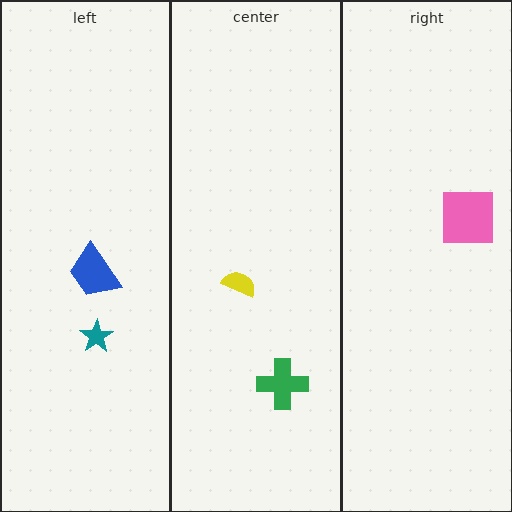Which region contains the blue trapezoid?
The left region.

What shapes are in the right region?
The pink square.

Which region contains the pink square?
The right region.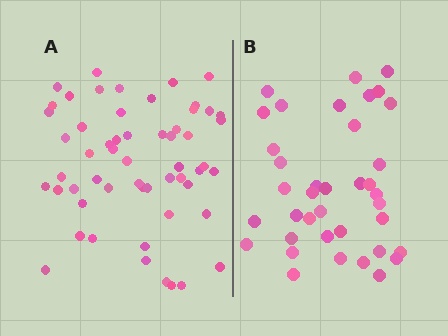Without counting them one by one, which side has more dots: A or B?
Region A (the left region) has more dots.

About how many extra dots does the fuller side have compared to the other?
Region A has approximately 20 more dots than region B.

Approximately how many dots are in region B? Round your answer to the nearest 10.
About 40 dots. (The exact count is 38, which rounds to 40.)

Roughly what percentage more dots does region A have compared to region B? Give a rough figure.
About 45% more.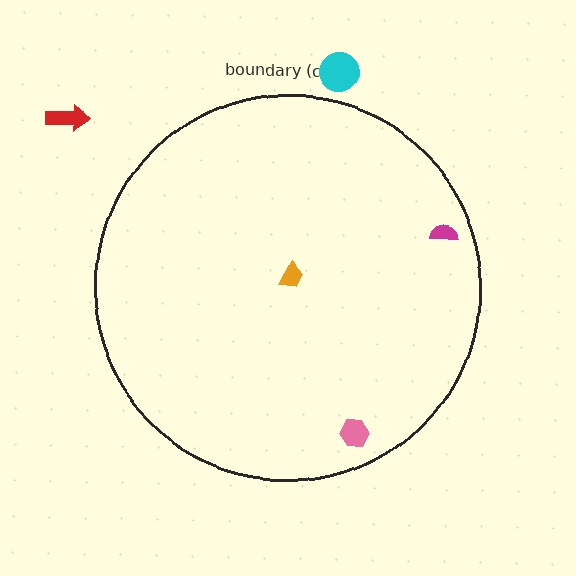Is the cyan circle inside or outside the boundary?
Outside.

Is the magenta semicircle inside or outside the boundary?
Inside.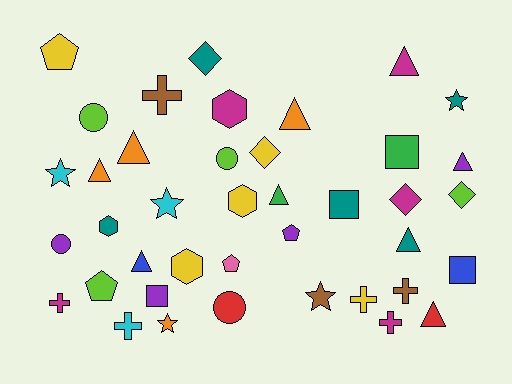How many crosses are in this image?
There are 6 crosses.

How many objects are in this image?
There are 40 objects.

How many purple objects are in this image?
There are 4 purple objects.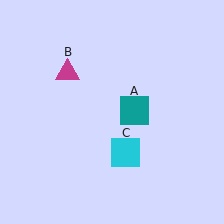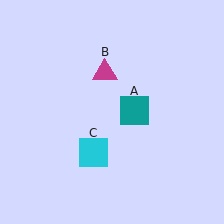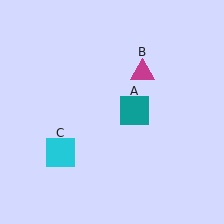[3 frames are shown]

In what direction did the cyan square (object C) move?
The cyan square (object C) moved left.